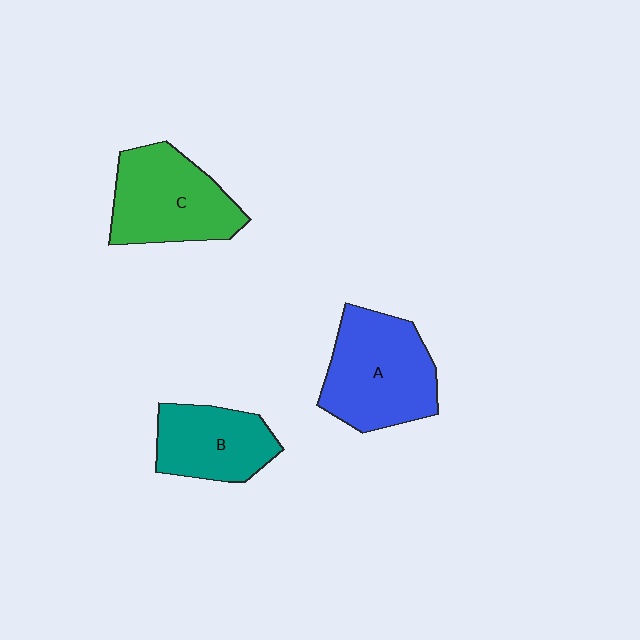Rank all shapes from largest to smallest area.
From largest to smallest: A (blue), C (green), B (teal).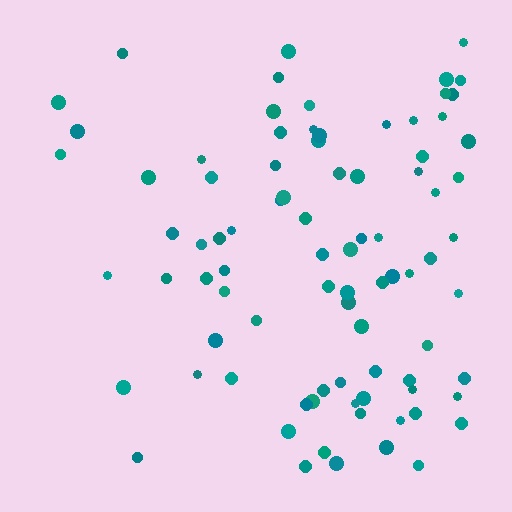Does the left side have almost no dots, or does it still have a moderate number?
Still a moderate number, just noticeably fewer than the right.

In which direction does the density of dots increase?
From left to right, with the right side densest.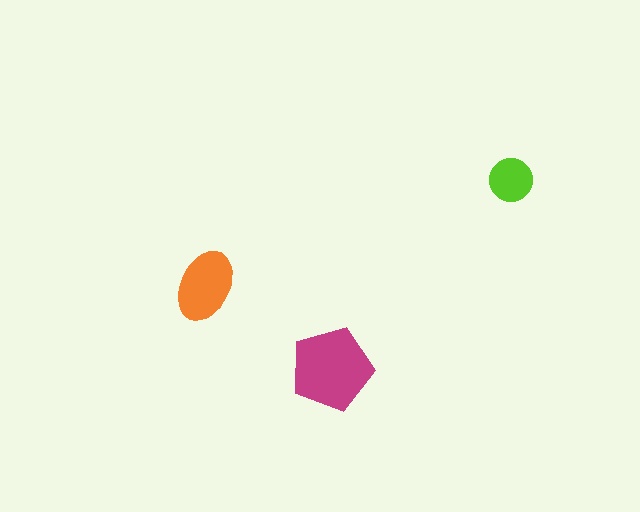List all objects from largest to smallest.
The magenta pentagon, the orange ellipse, the lime circle.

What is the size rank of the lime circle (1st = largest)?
3rd.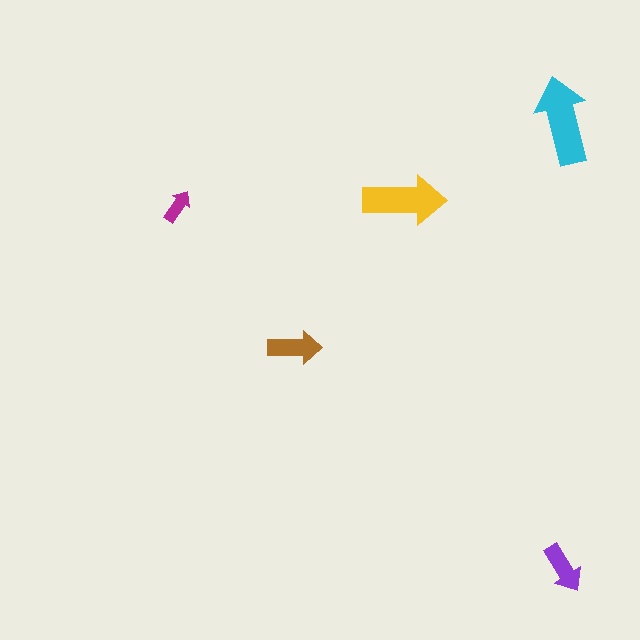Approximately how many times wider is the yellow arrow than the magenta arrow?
About 2.5 times wider.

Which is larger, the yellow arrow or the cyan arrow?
The cyan one.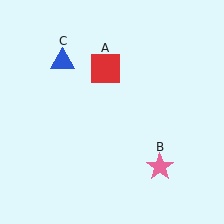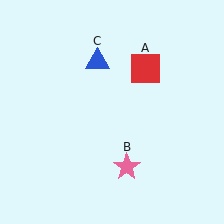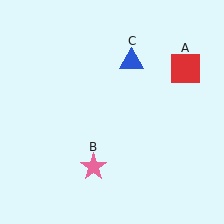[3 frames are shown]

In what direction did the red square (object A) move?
The red square (object A) moved right.